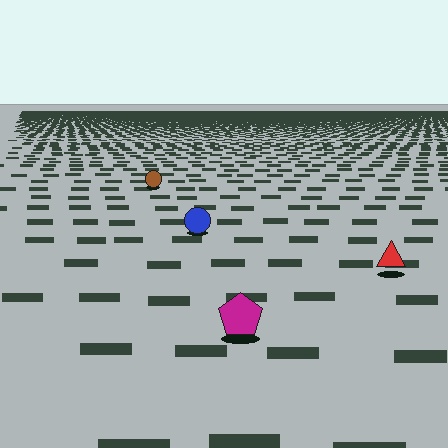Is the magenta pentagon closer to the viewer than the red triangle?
Yes. The magenta pentagon is closer — you can tell from the texture gradient: the ground texture is coarser near it.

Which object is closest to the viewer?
The magenta pentagon is closest. The texture marks near it are larger and more spread out.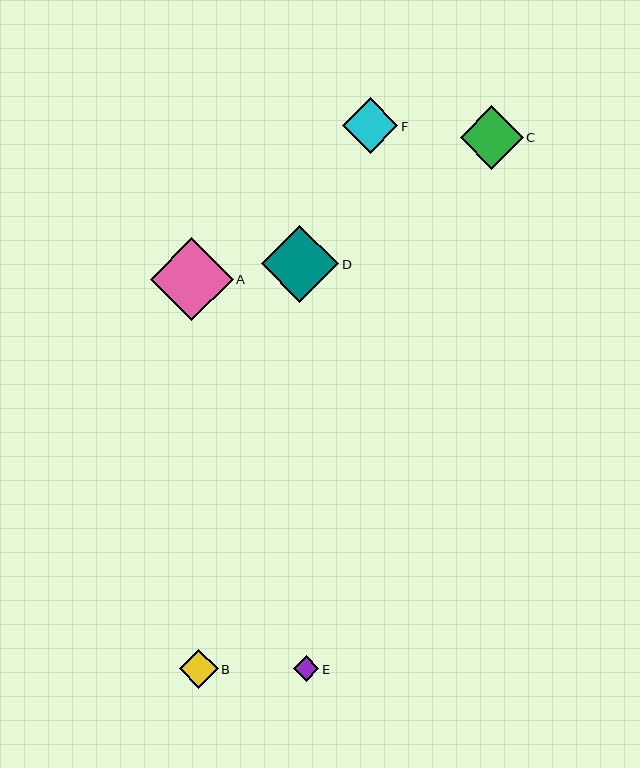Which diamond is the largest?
Diamond A is the largest with a size of approximately 83 pixels.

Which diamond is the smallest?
Diamond E is the smallest with a size of approximately 26 pixels.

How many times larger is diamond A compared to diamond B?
Diamond A is approximately 2.1 times the size of diamond B.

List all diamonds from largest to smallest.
From largest to smallest: A, D, C, F, B, E.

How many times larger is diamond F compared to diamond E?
Diamond F is approximately 2.2 times the size of diamond E.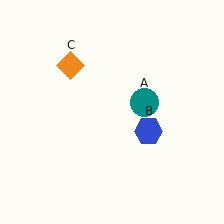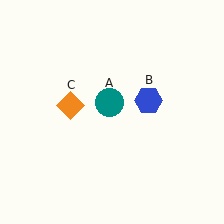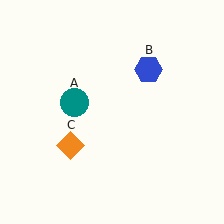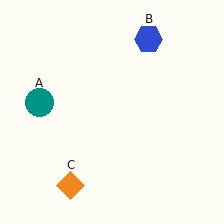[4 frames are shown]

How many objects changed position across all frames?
3 objects changed position: teal circle (object A), blue hexagon (object B), orange diamond (object C).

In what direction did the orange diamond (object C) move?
The orange diamond (object C) moved down.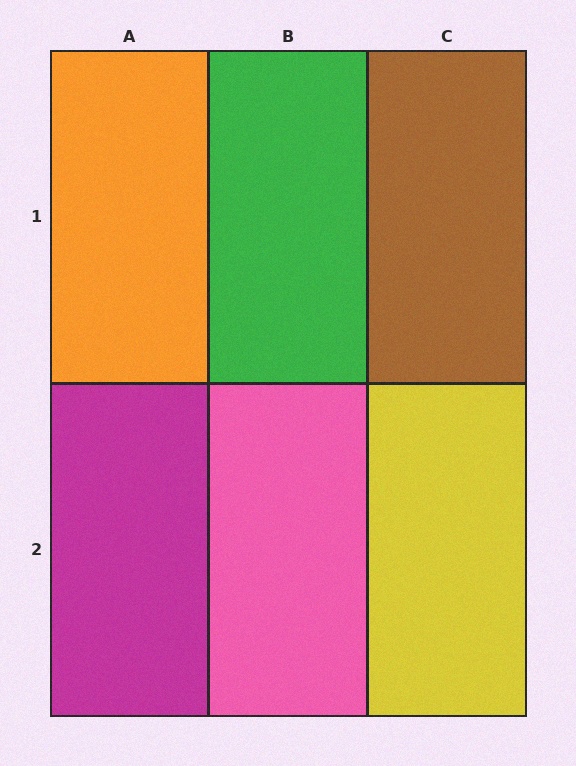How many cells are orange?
1 cell is orange.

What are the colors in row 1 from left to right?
Orange, green, brown.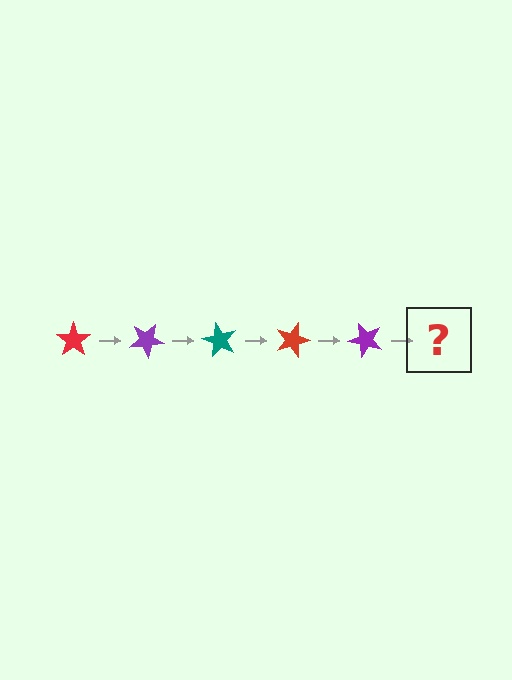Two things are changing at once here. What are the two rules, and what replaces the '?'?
The two rules are that it rotates 30 degrees each step and the color cycles through red, purple, and teal. The '?' should be a teal star, rotated 150 degrees from the start.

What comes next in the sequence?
The next element should be a teal star, rotated 150 degrees from the start.